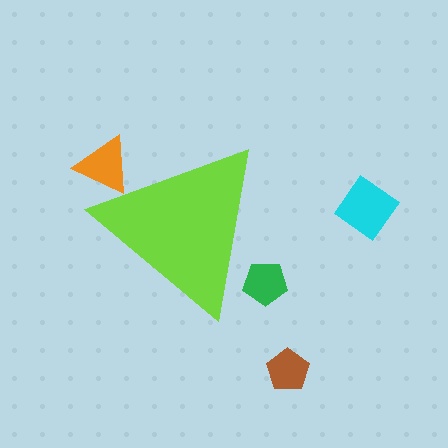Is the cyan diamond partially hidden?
No, the cyan diamond is fully visible.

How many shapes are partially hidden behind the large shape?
2 shapes are partially hidden.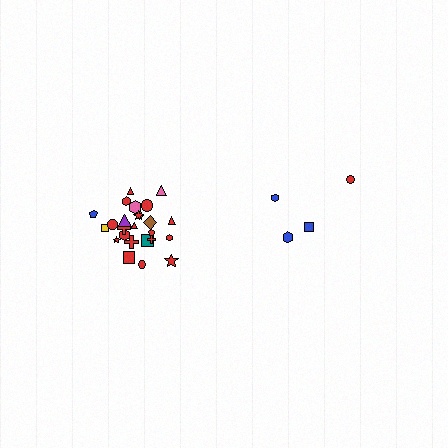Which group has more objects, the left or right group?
The left group.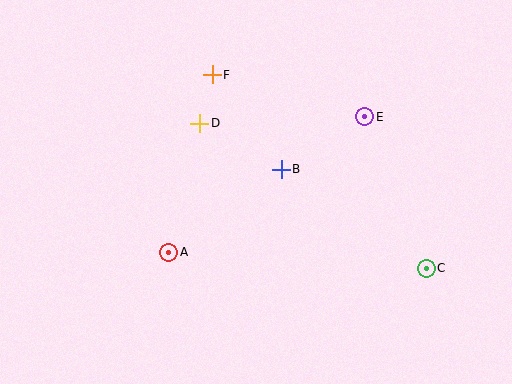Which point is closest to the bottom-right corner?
Point C is closest to the bottom-right corner.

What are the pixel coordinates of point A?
Point A is at (169, 252).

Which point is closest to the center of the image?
Point B at (281, 170) is closest to the center.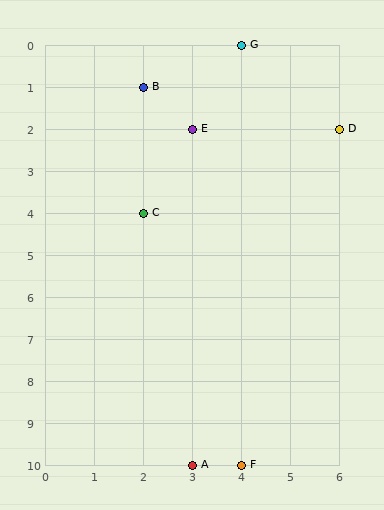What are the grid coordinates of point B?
Point B is at grid coordinates (2, 1).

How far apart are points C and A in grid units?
Points C and A are 1 column and 6 rows apart (about 6.1 grid units diagonally).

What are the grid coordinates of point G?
Point G is at grid coordinates (4, 0).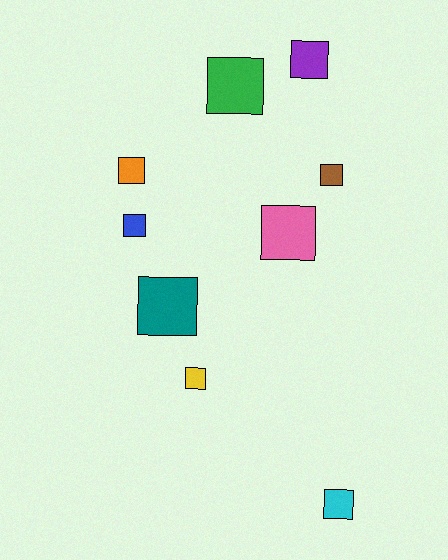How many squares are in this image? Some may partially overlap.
There are 9 squares.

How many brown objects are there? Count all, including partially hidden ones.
There is 1 brown object.